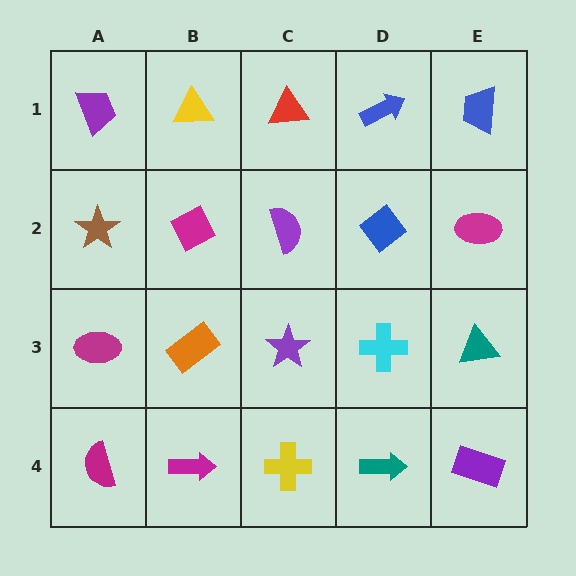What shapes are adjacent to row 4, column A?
A magenta ellipse (row 3, column A), a magenta arrow (row 4, column B).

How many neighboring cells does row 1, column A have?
2.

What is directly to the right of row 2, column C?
A blue diamond.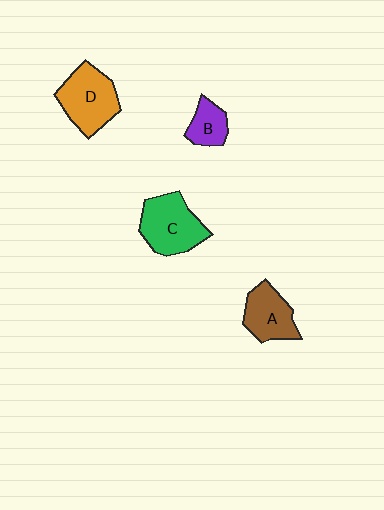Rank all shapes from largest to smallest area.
From largest to smallest: C (green), D (orange), A (brown), B (purple).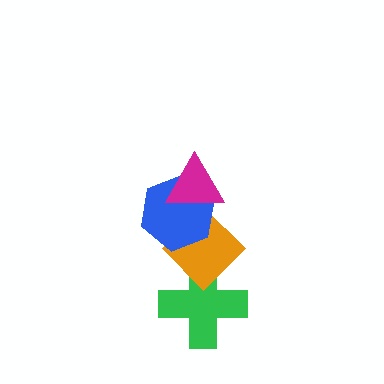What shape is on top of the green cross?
The orange diamond is on top of the green cross.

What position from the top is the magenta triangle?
The magenta triangle is 1st from the top.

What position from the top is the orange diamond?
The orange diamond is 3rd from the top.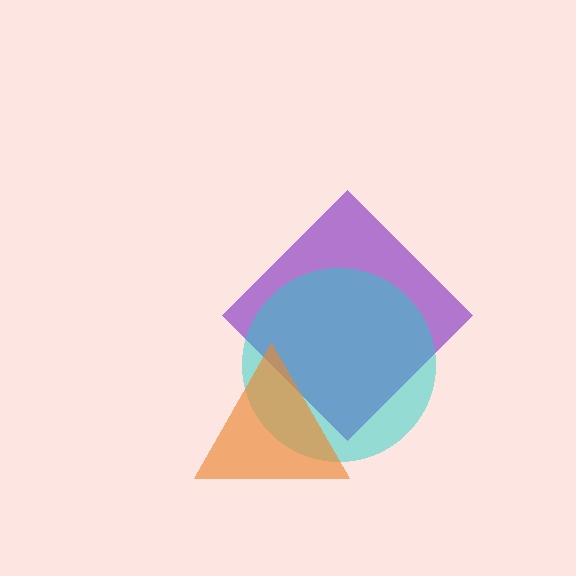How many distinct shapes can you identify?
There are 3 distinct shapes: a purple diamond, a cyan circle, an orange triangle.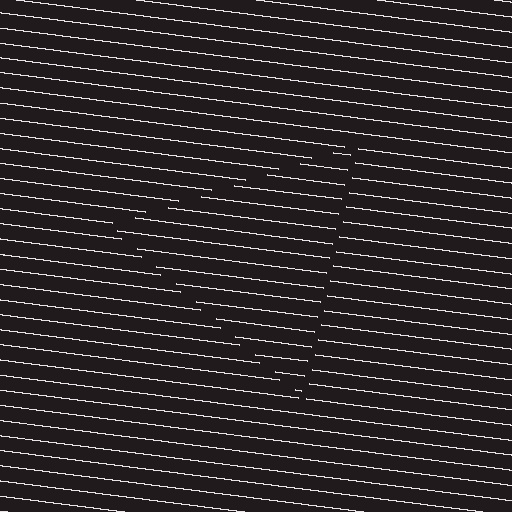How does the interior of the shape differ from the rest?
The interior of the shape contains the same grating, shifted by half a period — the contour is defined by the phase discontinuity where line-ends from the inner and outer gratings abut.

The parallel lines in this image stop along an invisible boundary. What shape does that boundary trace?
An illusory triangle. The interior of the shape contains the same grating, shifted by half a period — the contour is defined by the phase discontinuity where line-ends from the inner and outer gratings abut.